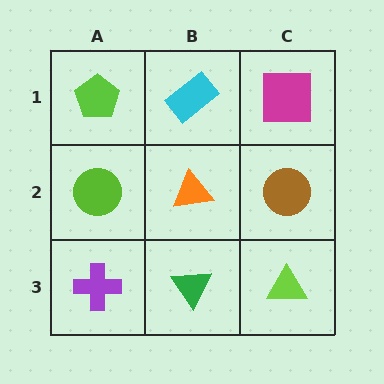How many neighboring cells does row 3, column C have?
2.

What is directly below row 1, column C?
A brown circle.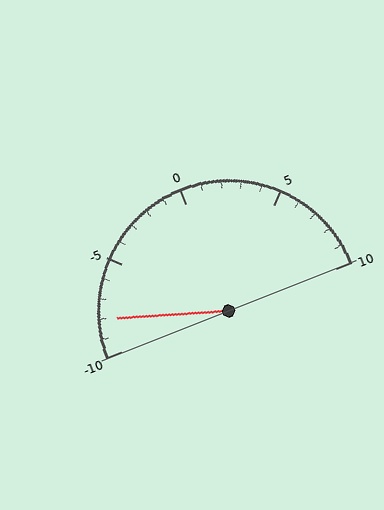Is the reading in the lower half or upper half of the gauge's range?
The reading is in the lower half of the range (-10 to 10).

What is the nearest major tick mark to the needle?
The nearest major tick mark is -10.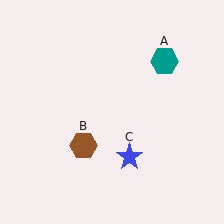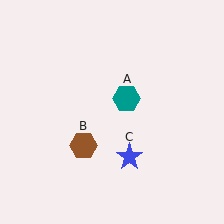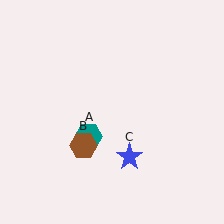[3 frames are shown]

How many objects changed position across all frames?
1 object changed position: teal hexagon (object A).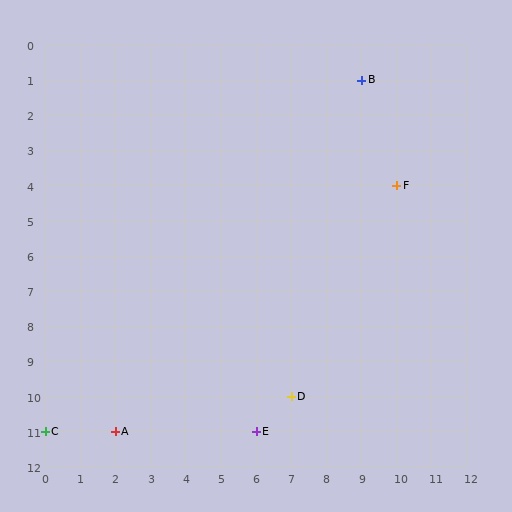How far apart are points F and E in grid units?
Points F and E are 4 columns and 7 rows apart (about 8.1 grid units diagonally).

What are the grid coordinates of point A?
Point A is at grid coordinates (2, 11).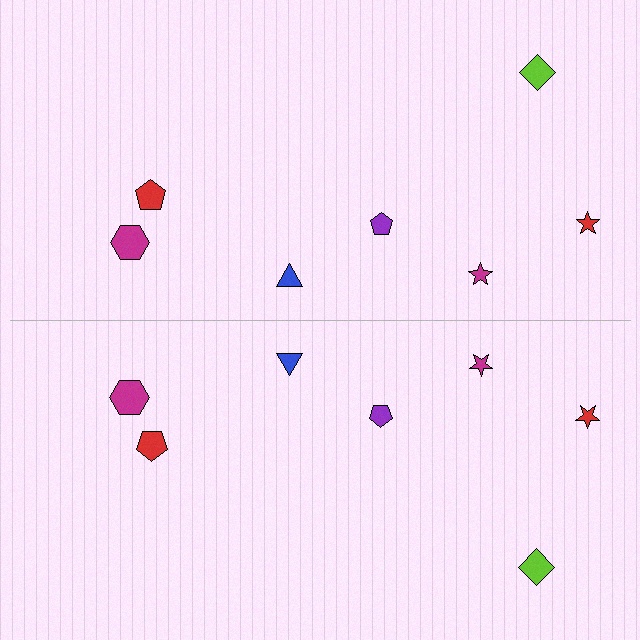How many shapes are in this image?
There are 14 shapes in this image.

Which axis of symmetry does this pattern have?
The pattern has a horizontal axis of symmetry running through the center of the image.